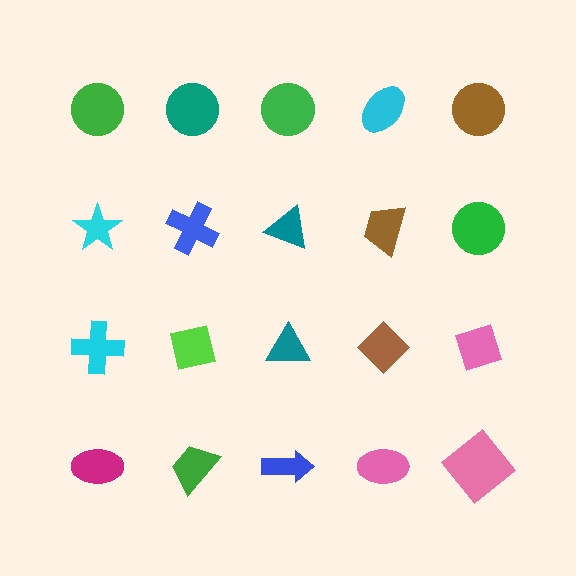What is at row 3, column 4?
A brown diamond.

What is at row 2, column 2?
A blue cross.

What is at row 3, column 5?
A pink diamond.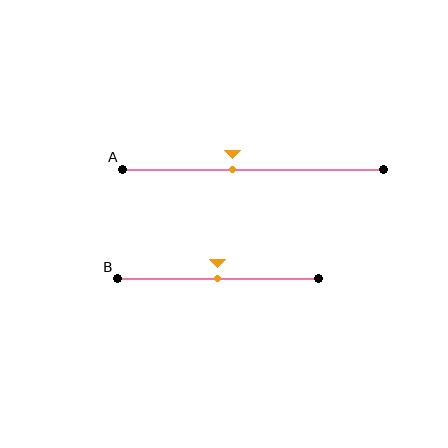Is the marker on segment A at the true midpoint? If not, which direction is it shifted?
No, the marker on segment A is shifted to the left by about 8% of the segment length.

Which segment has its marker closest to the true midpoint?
Segment B has its marker closest to the true midpoint.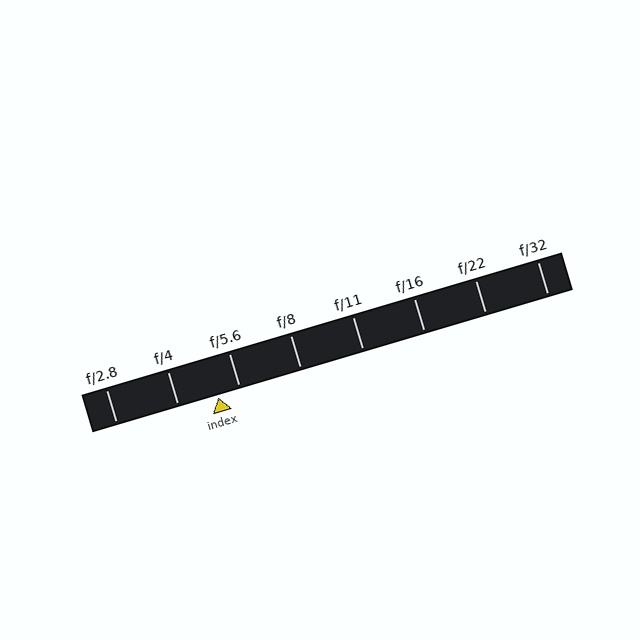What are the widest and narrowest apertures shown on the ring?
The widest aperture shown is f/2.8 and the narrowest is f/32.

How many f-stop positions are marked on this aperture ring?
There are 8 f-stop positions marked.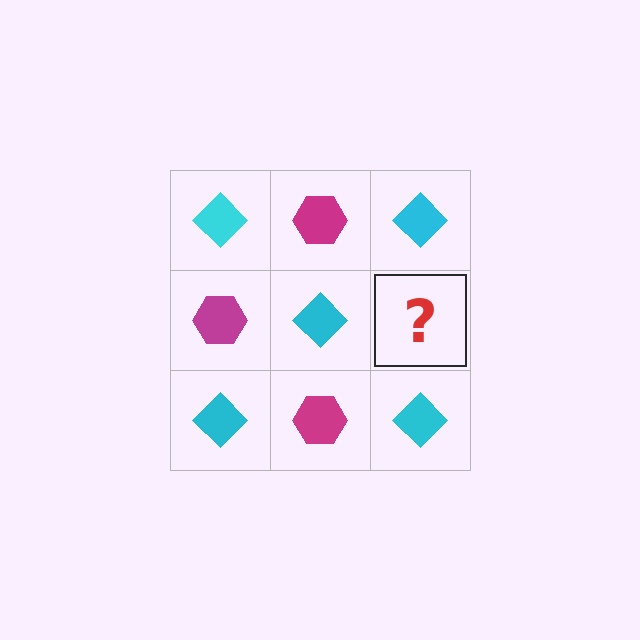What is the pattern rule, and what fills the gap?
The rule is that it alternates cyan diamond and magenta hexagon in a checkerboard pattern. The gap should be filled with a magenta hexagon.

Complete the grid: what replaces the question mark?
The question mark should be replaced with a magenta hexagon.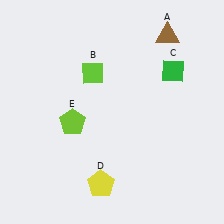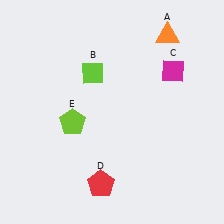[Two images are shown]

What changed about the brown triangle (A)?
In Image 1, A is brown. In Image 2, it changed to orange.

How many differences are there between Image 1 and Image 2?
There are 3 differences between the two images.